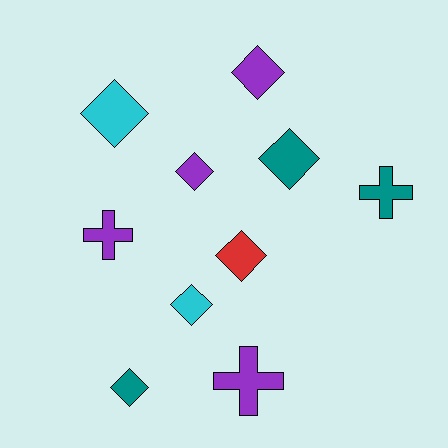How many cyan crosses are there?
There are no cyan crosses.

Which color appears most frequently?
Purple, with 4 objects.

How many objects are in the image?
There are 10 objects.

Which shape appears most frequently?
Diamond, with 7 objects.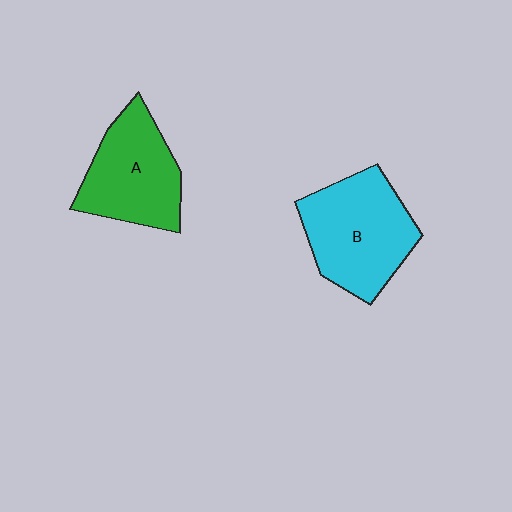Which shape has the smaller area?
Shape A (green).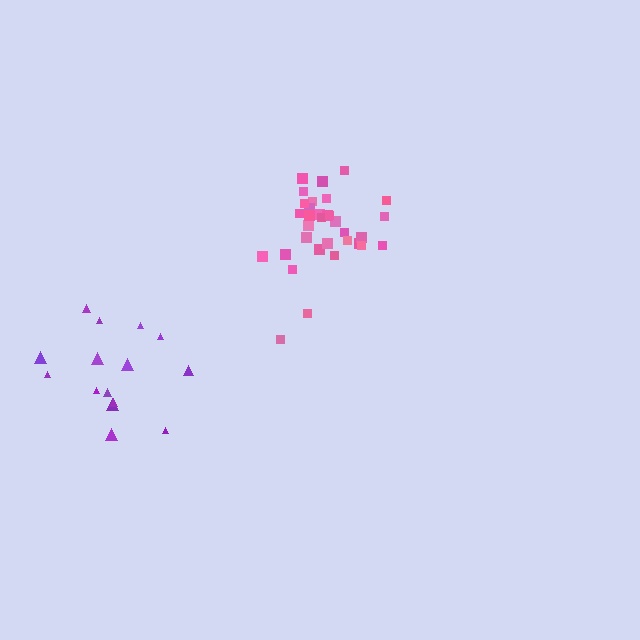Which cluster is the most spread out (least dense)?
Purple.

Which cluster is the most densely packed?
Pink.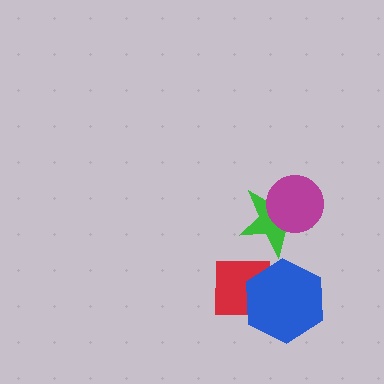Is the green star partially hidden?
Yes, it is partially covered by another shape.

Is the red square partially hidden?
Yes, it is partially covered by another shape.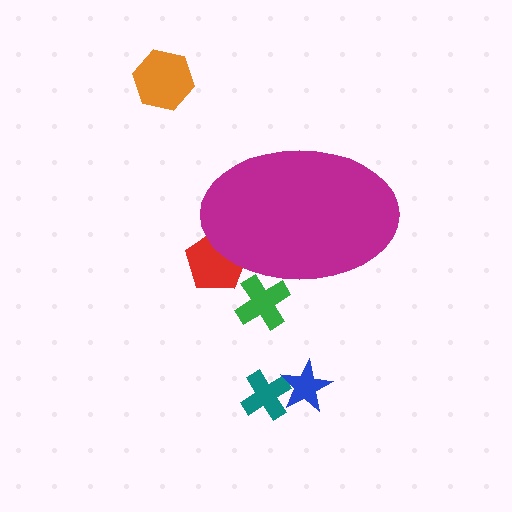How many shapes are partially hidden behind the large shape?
2 shapes are partially hidden.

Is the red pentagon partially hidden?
Yes, the red pentagon is partially hidden behind the magenta ellipse.